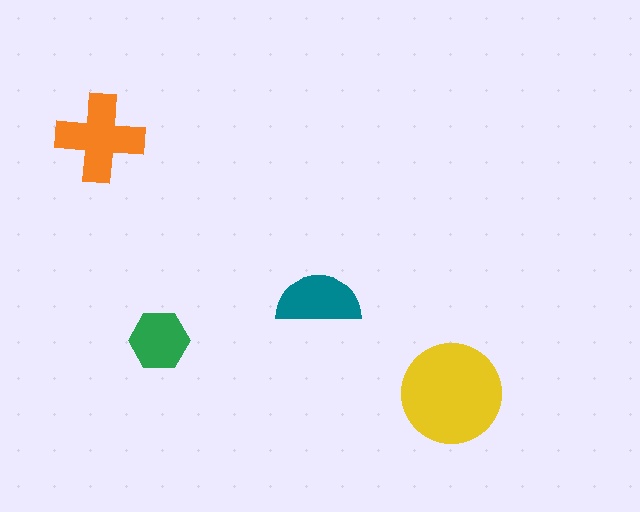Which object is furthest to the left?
The orange cross is leftmost.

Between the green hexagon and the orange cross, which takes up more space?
The orange cross.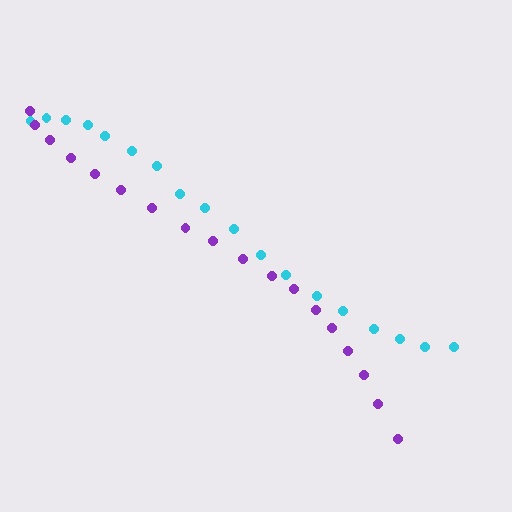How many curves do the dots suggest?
There are 2 distinct paths.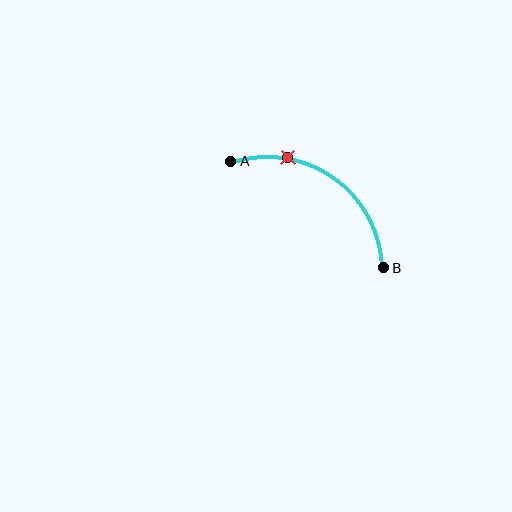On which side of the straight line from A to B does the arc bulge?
The arc bulges above and to the right of the straight line connecting A and B.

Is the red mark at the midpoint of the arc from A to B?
No. The red mark lies on the arc but is closer to endpoint A. The arc midpoint would be at the point on the curve equidistant along the arc from both A and B.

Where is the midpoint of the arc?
The arc midpoint is the point on the curve farthest from the straight line joining A and B. It sits above and to the right of that line.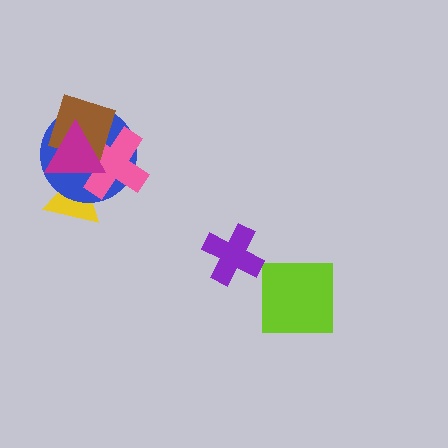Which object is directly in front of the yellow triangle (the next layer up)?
The blue circle is directly in front of the yellow triangle.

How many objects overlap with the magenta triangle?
4 objects overlap with the magenta triangle.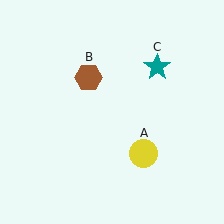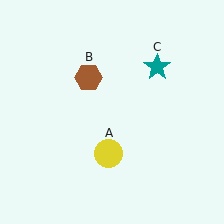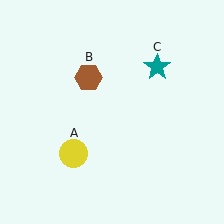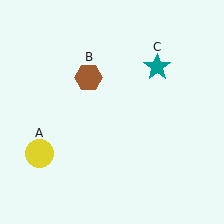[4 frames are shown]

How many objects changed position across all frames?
1 object changed position: yellow circle (object A).